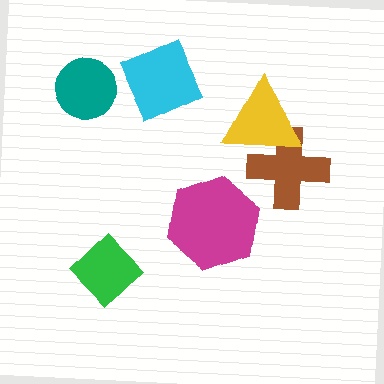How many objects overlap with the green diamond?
0 objects overlap with the green diamond.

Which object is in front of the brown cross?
The yellow triangle is in front of the brown cross.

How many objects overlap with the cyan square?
0 objects overlap with the cyan square.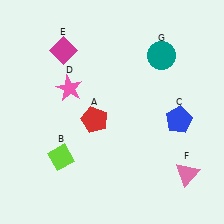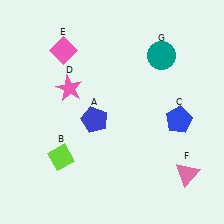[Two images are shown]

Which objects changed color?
A changed from red to blue. E changed from magenta to pink.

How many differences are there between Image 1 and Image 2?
There are 2 differences between the two images.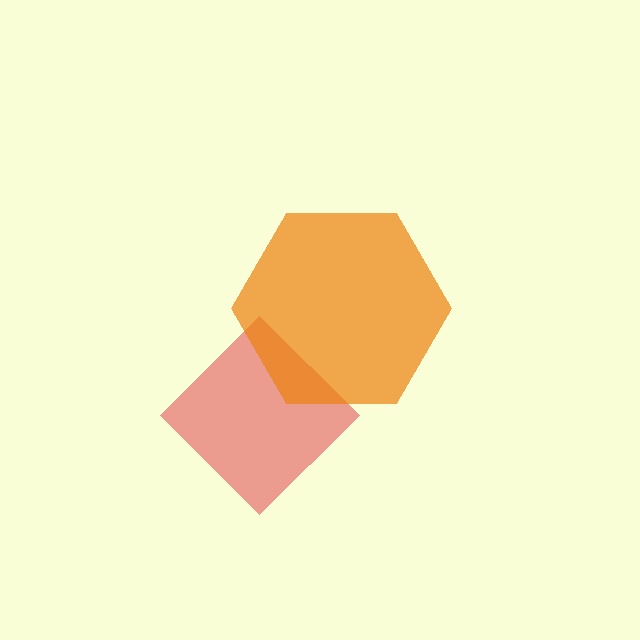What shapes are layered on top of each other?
The layered shapes are: a red diamond, an orange hexagon.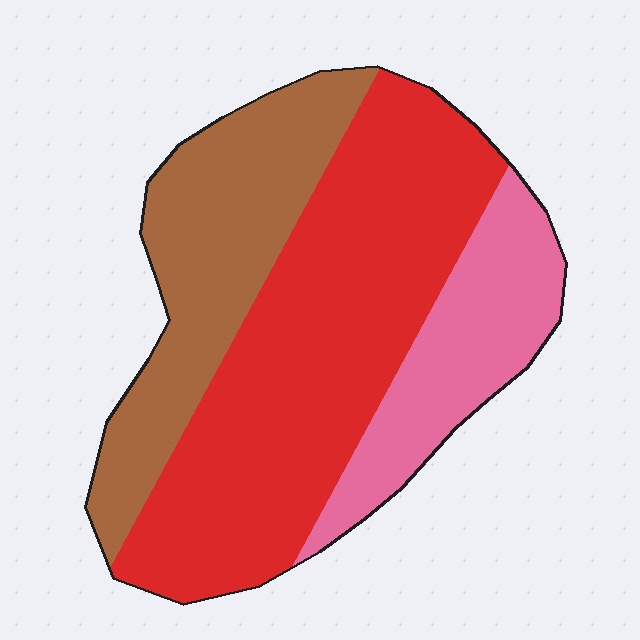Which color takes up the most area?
Red, at roughly 50%.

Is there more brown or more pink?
Brown.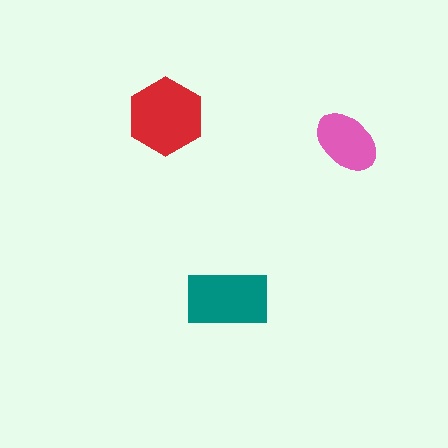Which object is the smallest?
The pink ellipse.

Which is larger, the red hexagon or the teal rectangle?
The red hexagon.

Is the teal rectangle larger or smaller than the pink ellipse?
Larger.